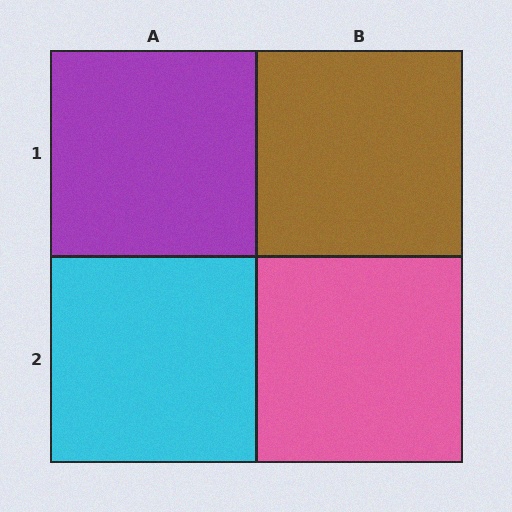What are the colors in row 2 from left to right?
Cyan, pink.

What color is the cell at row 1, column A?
Purple.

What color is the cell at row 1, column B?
Brown.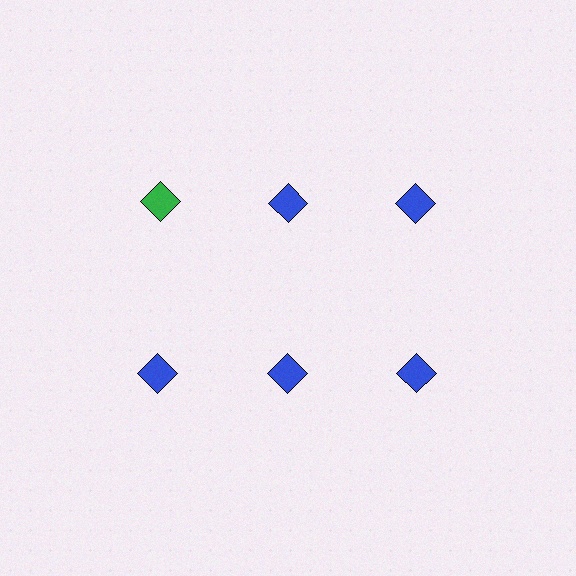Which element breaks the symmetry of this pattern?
The green diamond in the top row, leftmost column breaks the symmetry. All other shapes are blue diamonds.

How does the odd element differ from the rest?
It has a different color: green instead of blue.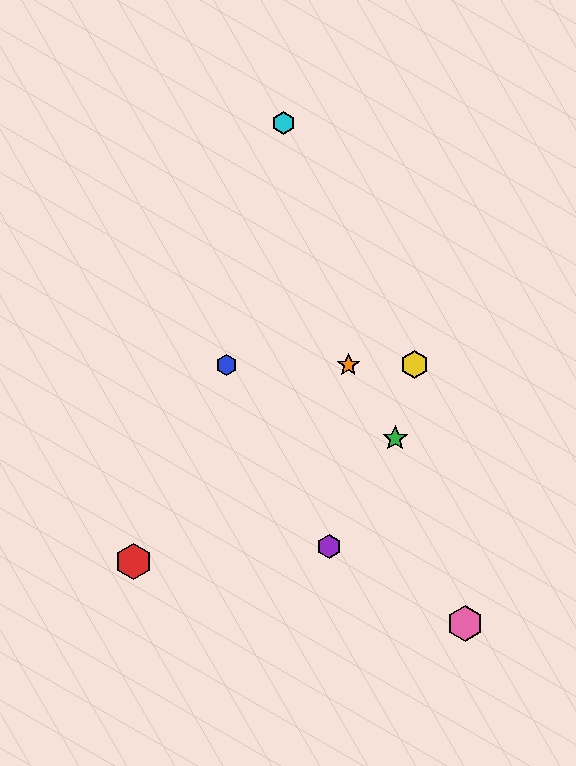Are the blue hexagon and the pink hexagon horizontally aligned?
No, the blue hexagon is at y≈365 and the pink hexagon is at y≈624.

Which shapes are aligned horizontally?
The blue hexagon, the yellow hexagon, the orange star are aligned horizontally.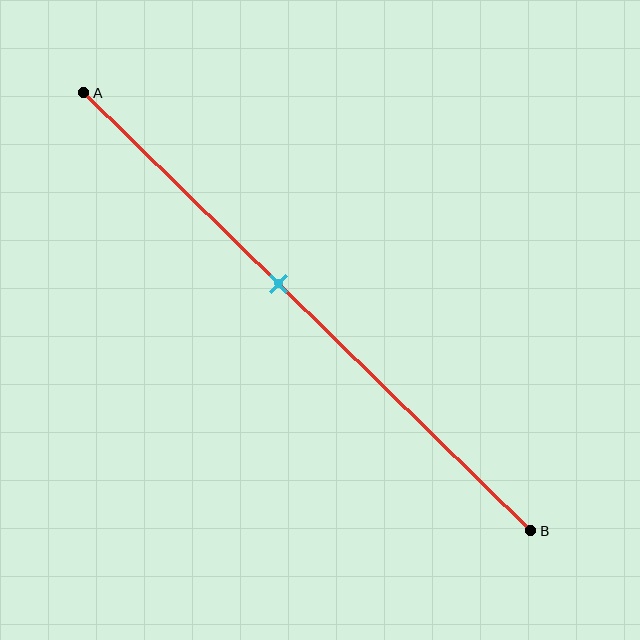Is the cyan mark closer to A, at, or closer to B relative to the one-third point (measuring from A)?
The cyan mark is closer to point B than the one-third point of segment AB.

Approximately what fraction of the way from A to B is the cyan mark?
The cyan mark is approximately 45% of the way from A to B.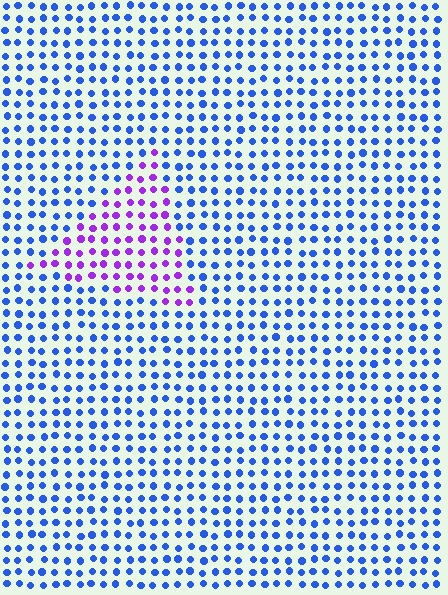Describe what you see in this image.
The image is filled with small blue elements in a uniform arrangement. A triangle-shaped region is visible where the elements are tinted to a slightly different hue, forming a subtle color boundary.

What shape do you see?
I see a triangle.